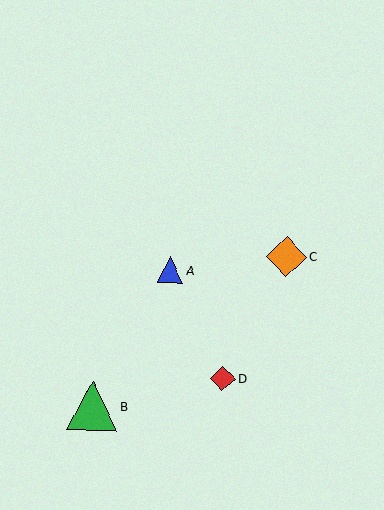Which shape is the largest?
The green triangle (labeled B) is the largest.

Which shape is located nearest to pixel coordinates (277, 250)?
The orange diamond (labeled C) at (286, 257) is nearest to that location.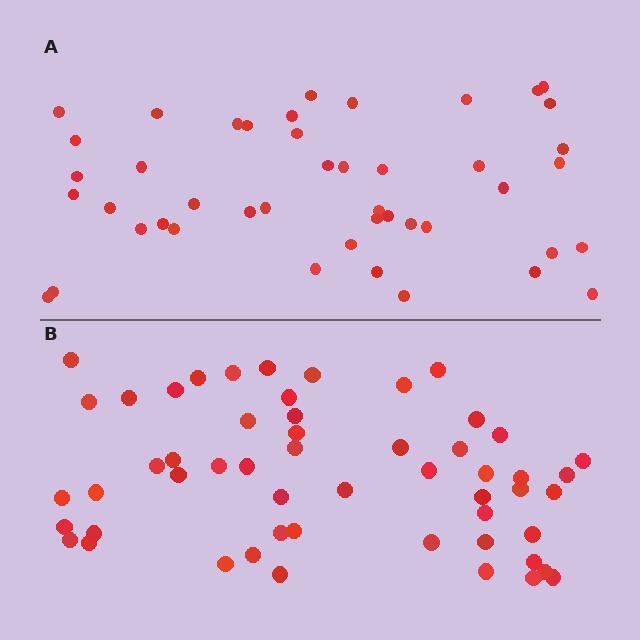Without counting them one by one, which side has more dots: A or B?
Region B (the bottom region) has more dots.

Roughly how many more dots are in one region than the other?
Region B has roughly 8 or so more dots than region A.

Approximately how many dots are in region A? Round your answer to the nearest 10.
About 40 dots. (The exact count is 45, which rounds to 40.)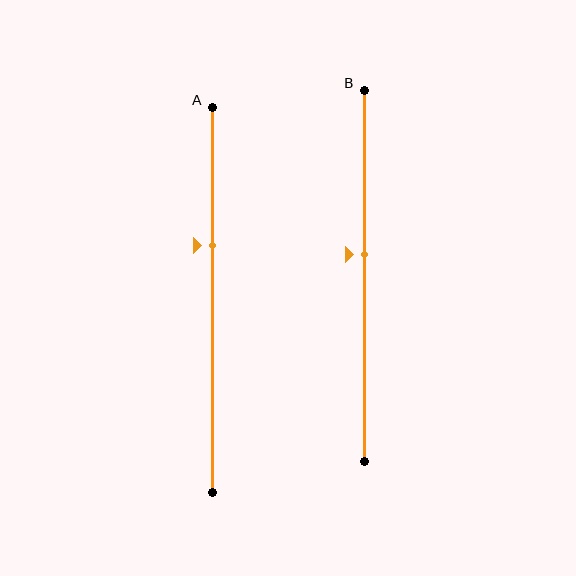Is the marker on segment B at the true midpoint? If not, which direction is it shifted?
No, the marker on segment B is shifted upward by about 6% of the segment length.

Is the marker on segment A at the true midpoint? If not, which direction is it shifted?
No, the marker on segment A is shifted upward by about 14% of the segment length.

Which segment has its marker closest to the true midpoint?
Segment B has its marker closest to the true midpoint.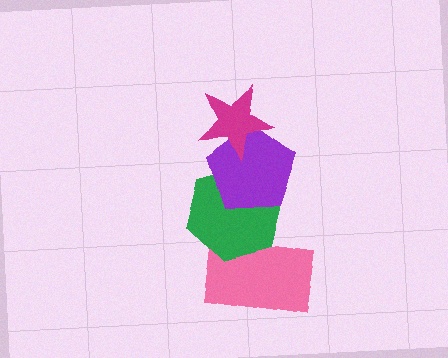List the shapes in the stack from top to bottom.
From top to bottom: the magenta star, the purple pentagon, the green hexagon, the pink rectangle.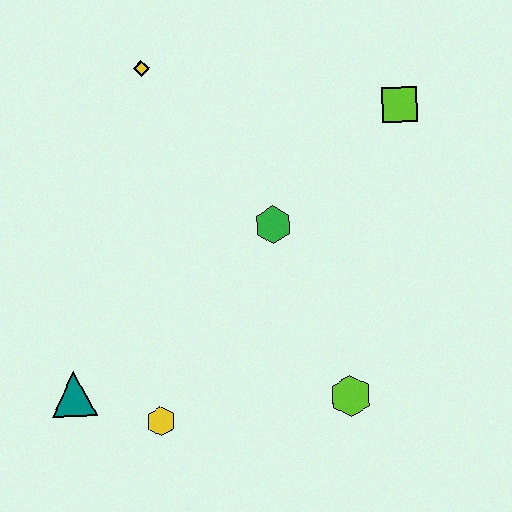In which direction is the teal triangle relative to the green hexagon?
The teal triangle is to the left of the green hexagon.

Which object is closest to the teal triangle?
The yellow hexagon is closest to the teal triangle.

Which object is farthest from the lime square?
The teal triangle is farthest from the lime square.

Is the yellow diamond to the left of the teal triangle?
No